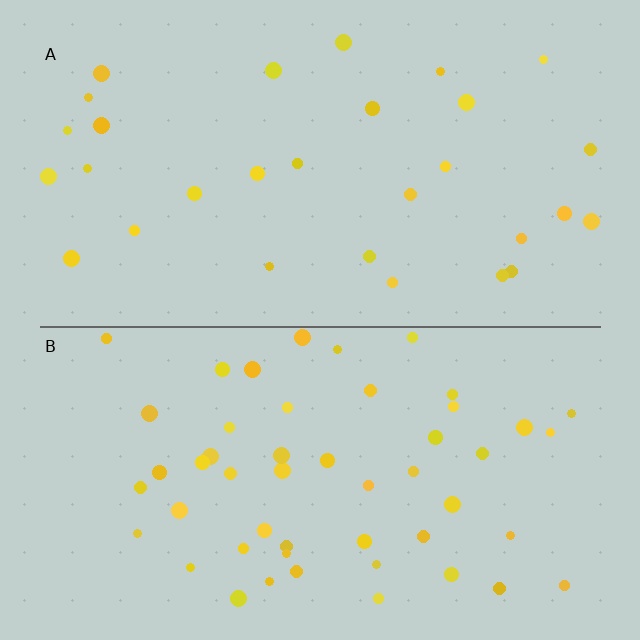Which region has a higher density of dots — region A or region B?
B (the bottom).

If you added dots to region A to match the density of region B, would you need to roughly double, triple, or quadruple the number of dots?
Approximately double.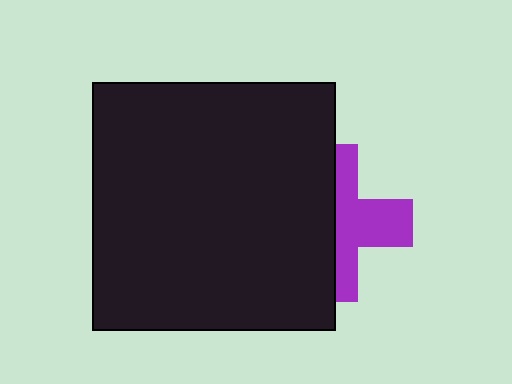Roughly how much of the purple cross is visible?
About half of it is visible (roughly 48%).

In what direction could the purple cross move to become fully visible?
The purple cross could move right. That would shift it out from behind the black rectangle entirely.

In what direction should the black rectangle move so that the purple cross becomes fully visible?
The black rectangle should move left. That is the shortest direction to clear the overlap and leave the purple cross fully visible.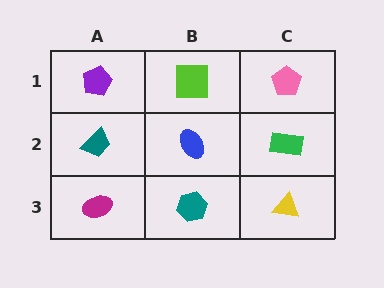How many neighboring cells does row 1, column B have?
3.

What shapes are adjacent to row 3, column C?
A green rectangle (row 2, column C), a teal hexagon (row 3, column B).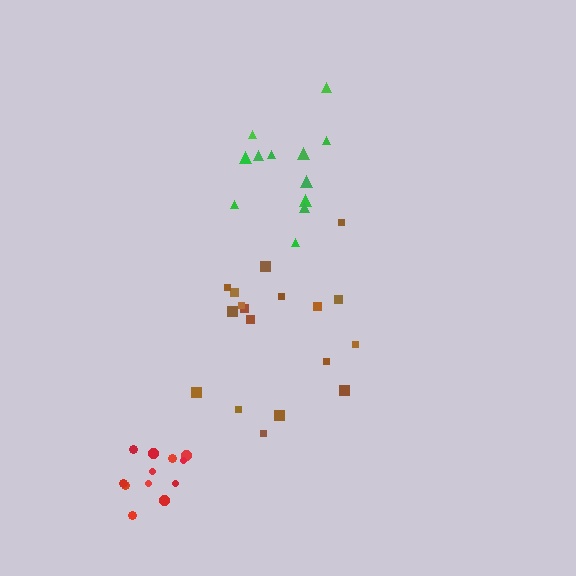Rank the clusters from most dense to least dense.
red, green, brown.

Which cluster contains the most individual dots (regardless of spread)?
Brown (18).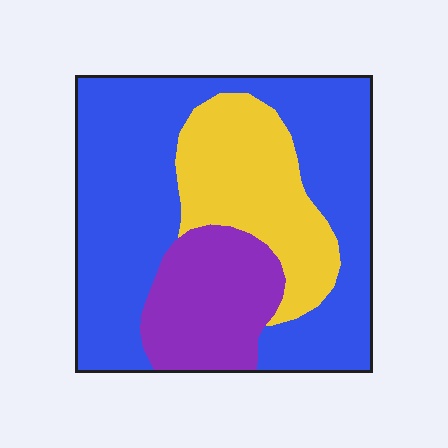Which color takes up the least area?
Purple, at roughly 20%.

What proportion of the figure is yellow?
Yellow covers 23% of the figure.